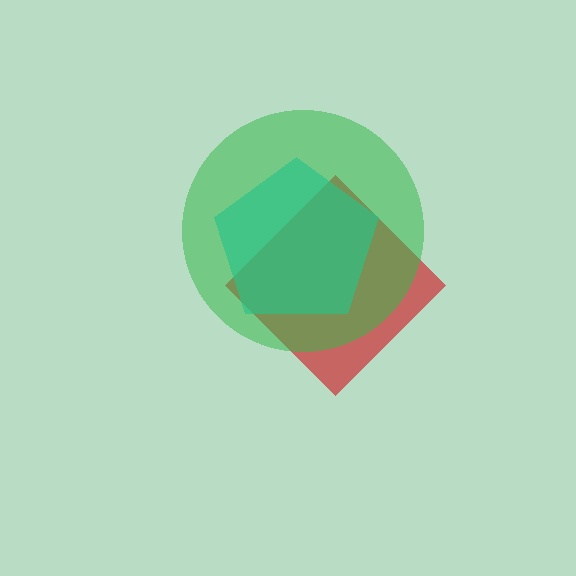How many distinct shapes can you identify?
There are 3 distinct shapes: a red diamond, a cyan pentagon, a green circle.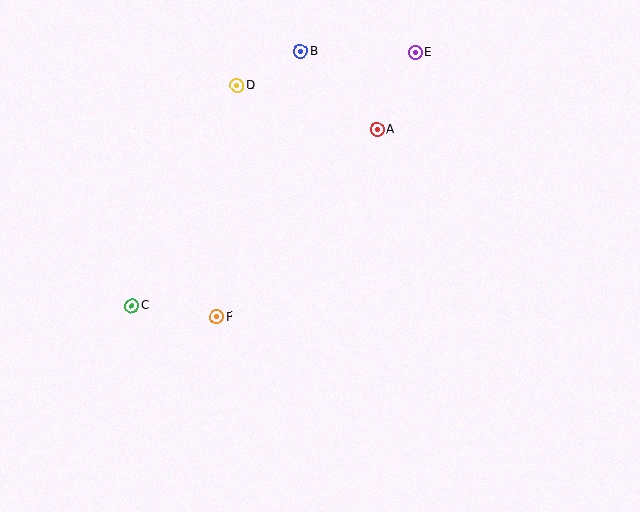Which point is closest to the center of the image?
Point F at (216, 317) is closest to the center.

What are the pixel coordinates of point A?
Point A is at (377, 129).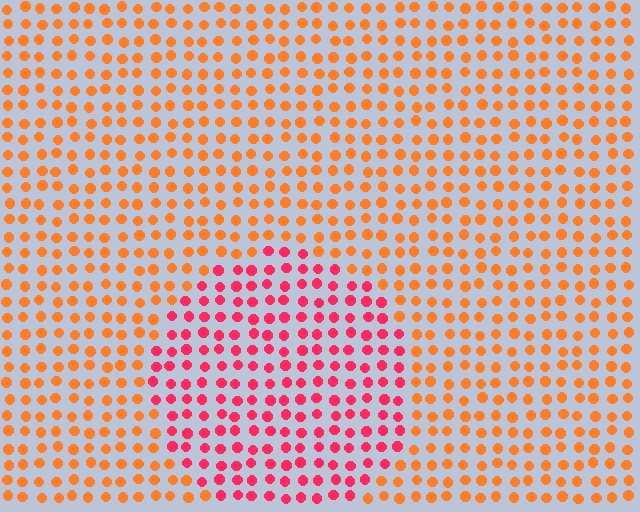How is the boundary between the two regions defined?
The boundary is defined purely by a slight shift in hue (about 39 degrees). Spacing, size, and orientation are identical on both sides.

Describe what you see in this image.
The image is filled with small orange elements in a uniform arrangement. A circle-shaped region is visible where the elements are tinted to a slightly different hue, forming a subtle color boundary.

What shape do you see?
I see a circle.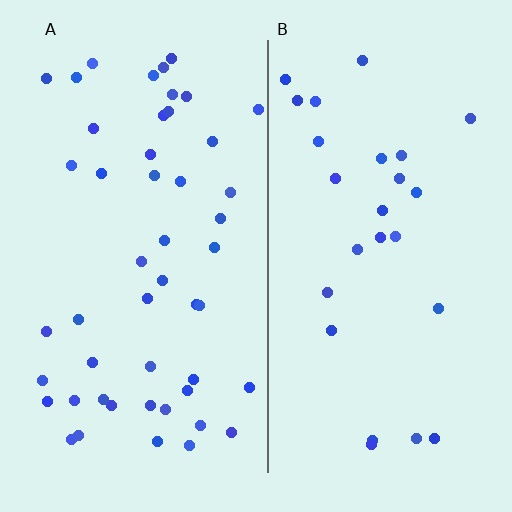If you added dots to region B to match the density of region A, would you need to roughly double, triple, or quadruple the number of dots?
Approximately double.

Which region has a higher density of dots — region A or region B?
A (the left).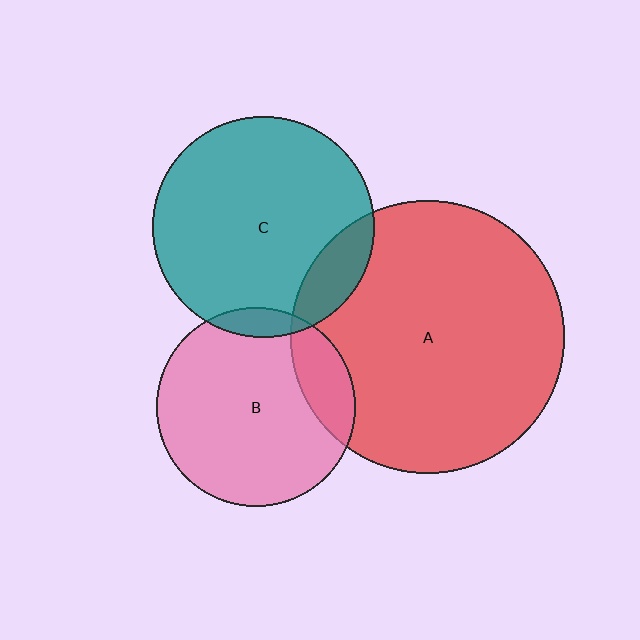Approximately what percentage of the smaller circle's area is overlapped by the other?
Approximately 15%.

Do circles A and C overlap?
Yes.